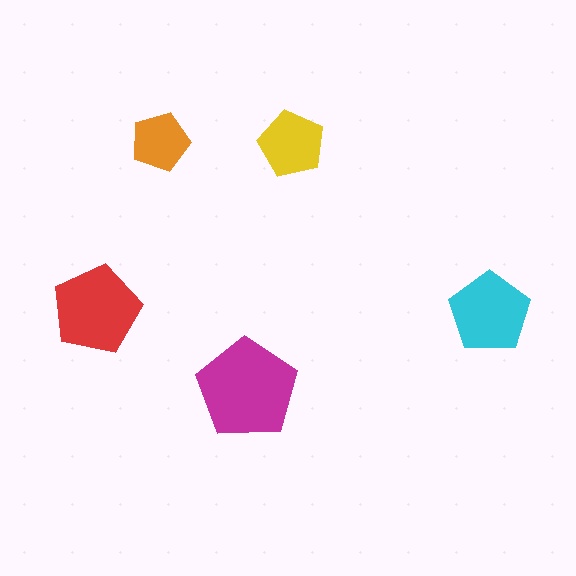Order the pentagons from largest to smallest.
the magenta one, the red one, the cyan one, the yellow one, the orange one.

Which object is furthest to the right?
The cyan pentagon is rightmost.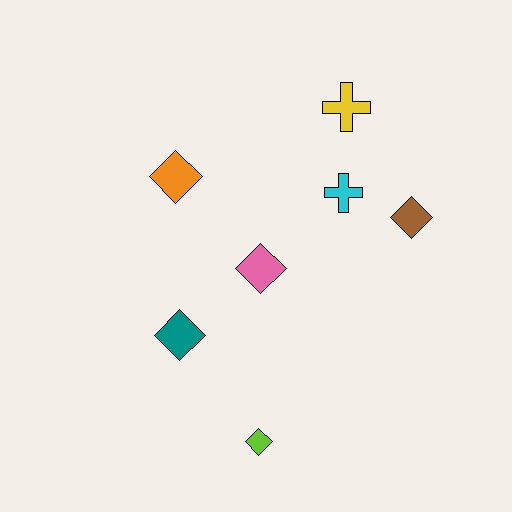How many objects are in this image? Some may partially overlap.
There are 7 objects.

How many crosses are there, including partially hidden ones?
There are 2 crosses.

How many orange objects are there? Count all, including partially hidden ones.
There is 1 orange object.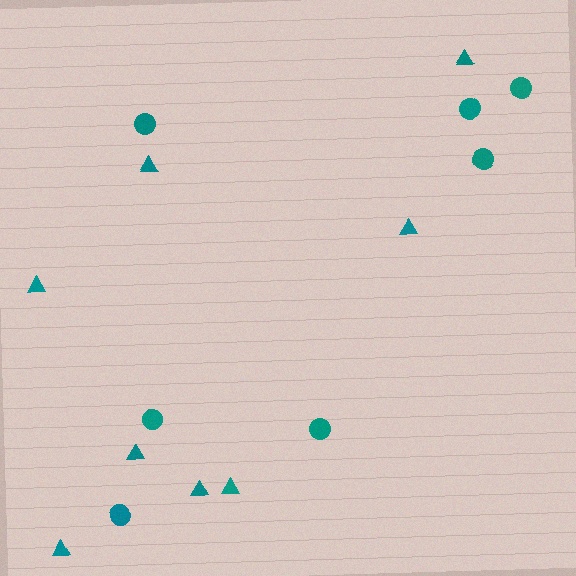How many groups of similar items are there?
There are 2 groups: one group of circles (7) and one group of triangles (8).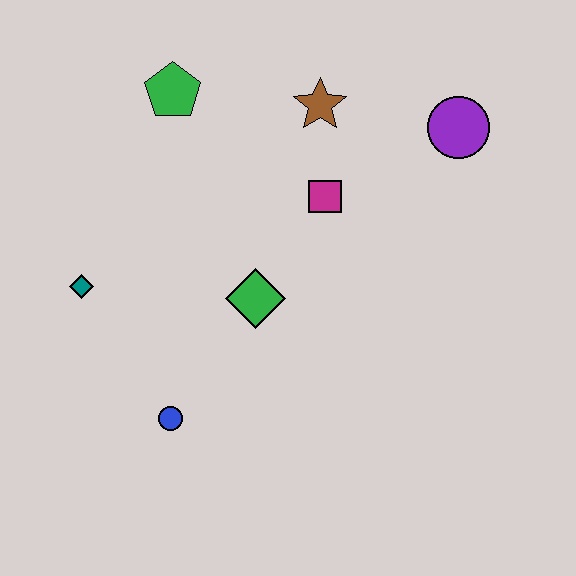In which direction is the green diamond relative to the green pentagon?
The green diamond is below the green pentagon.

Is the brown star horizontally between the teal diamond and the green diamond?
No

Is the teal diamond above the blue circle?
Yes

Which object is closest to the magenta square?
The brown star is closest to the magenta square.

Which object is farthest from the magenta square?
The blue circle is farthest from the magenta square.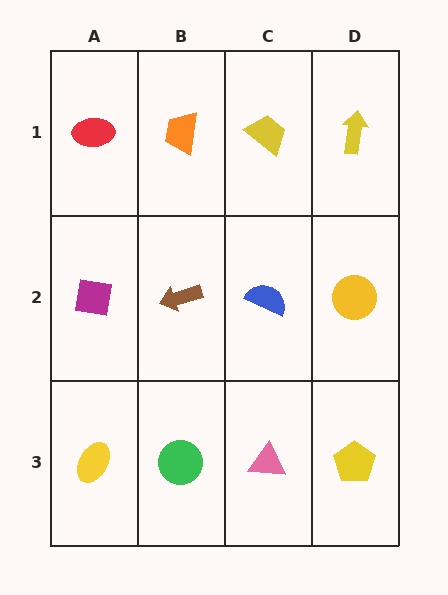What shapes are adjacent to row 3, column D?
A yellow circle (row 2, column D), a pink triangle (row 3, column C).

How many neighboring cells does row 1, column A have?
2.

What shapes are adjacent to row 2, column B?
An orange trapezoid (row 1, column B), a green circle (row 3, column B), a magenta square (row 2, column A), a blue semicircle (row 2, column C).